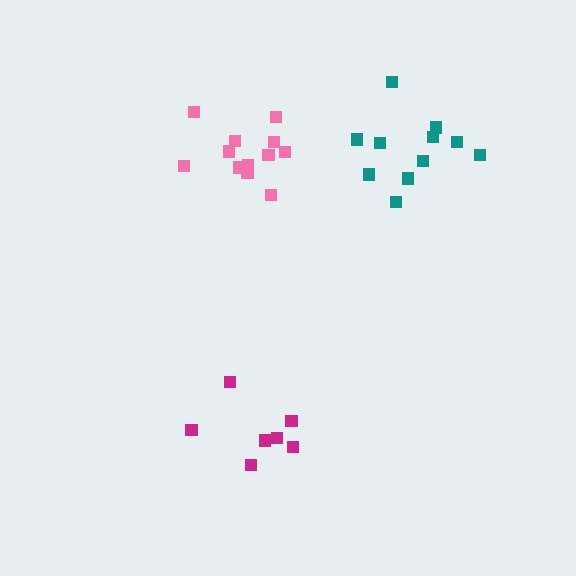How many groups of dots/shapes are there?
There are 3 groups.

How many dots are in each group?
Group 1: 12 dots, Group 2: 7 dots, Group 3: 11 dots (30 total).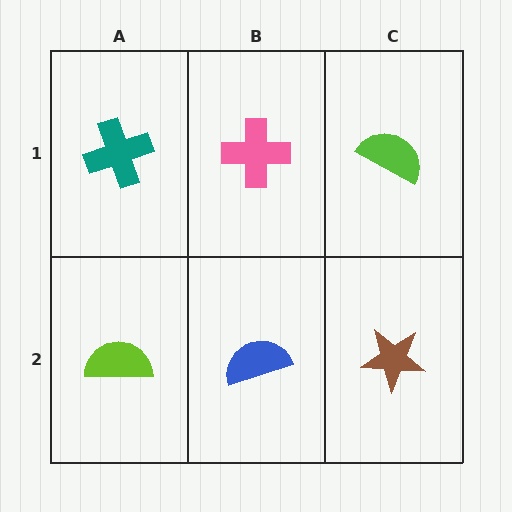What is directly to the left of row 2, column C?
A blue semicircle.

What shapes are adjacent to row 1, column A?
A lime semicircle (row 2, column A), a pink cross (row 1, column B).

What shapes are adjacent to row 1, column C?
A brown star (row 2, column C), a pink cross (row 1, column B).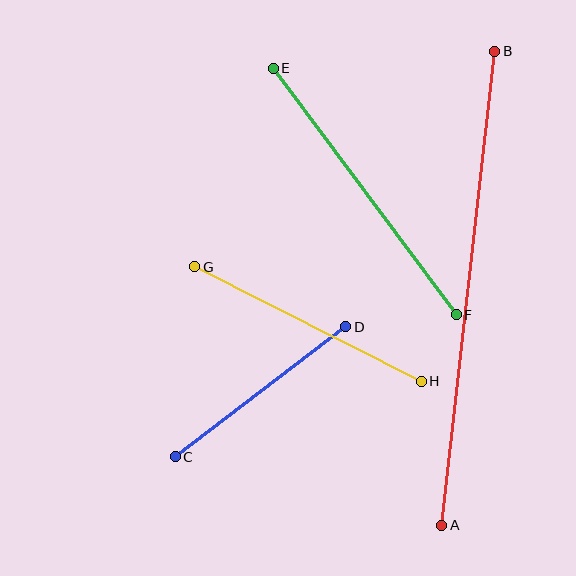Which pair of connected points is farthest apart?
Points A and B are farthest apart.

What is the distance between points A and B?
The distance is approximately 477 pixels.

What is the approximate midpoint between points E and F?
The midpoint is at approximately (365, 192) pixels.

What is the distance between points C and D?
The distance is approximately 214 pixels.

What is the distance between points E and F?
The distance is approximately 307 pixels.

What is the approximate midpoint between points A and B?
The midpoint is at approximately (468, 288) pixels.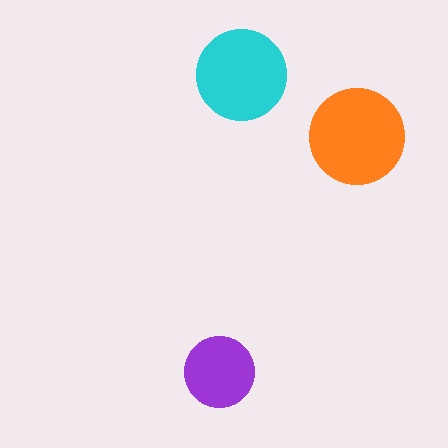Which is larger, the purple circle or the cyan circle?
The cyan one.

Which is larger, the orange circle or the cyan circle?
The orange one.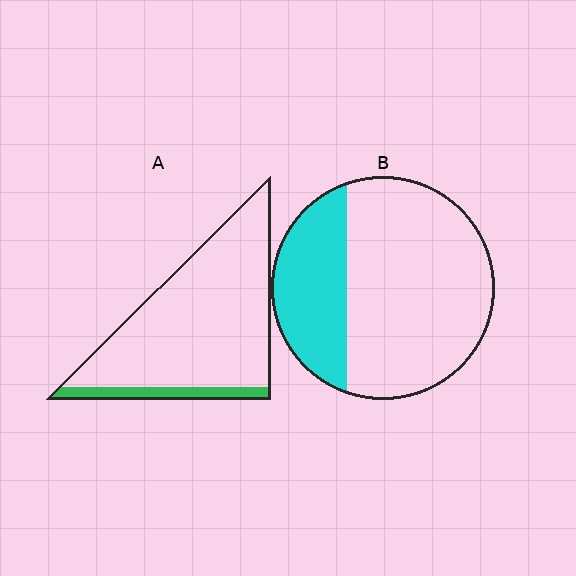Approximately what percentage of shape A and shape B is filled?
A is approximately 10% and B is approximately 30%.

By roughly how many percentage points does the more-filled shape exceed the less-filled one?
By roughly 20 percentage points (B over A).